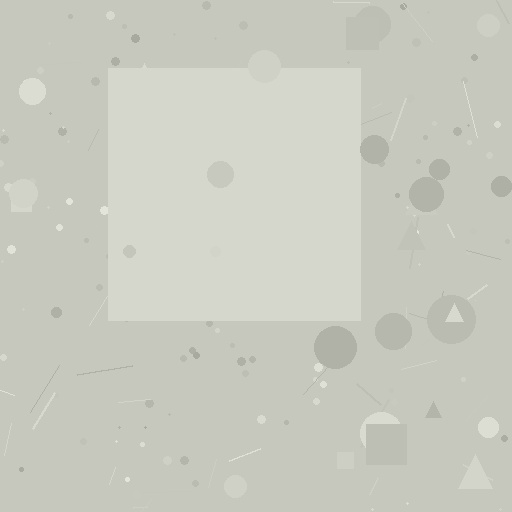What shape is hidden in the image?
A square is hidden in the image.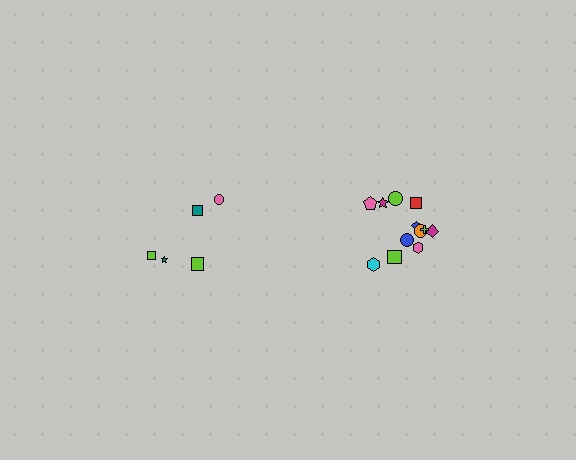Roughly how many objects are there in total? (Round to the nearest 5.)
Roughly 15 objects in total.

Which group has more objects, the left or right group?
The right group.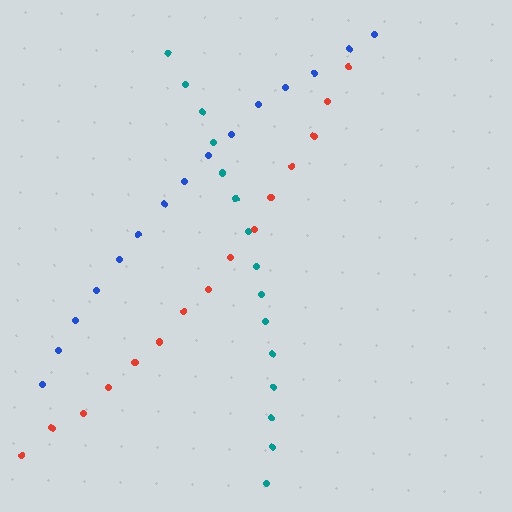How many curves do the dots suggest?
There are 3 distinct paths.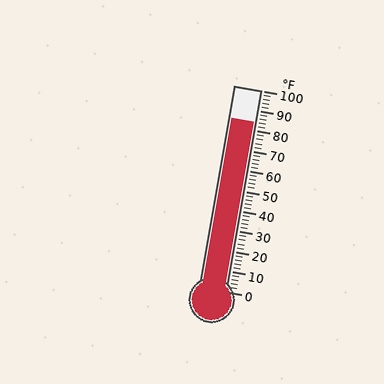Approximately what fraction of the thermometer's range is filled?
The thermometer is filled to approximately 85% of its range.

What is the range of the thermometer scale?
The thermometer scale ranges from 0°F to 100°F.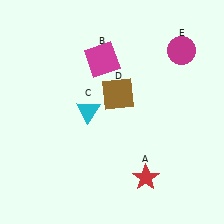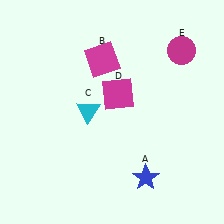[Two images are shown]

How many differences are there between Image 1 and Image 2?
There are 2 differences between the two images.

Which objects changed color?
A changed from red to blue. D changed from brown to magenta.